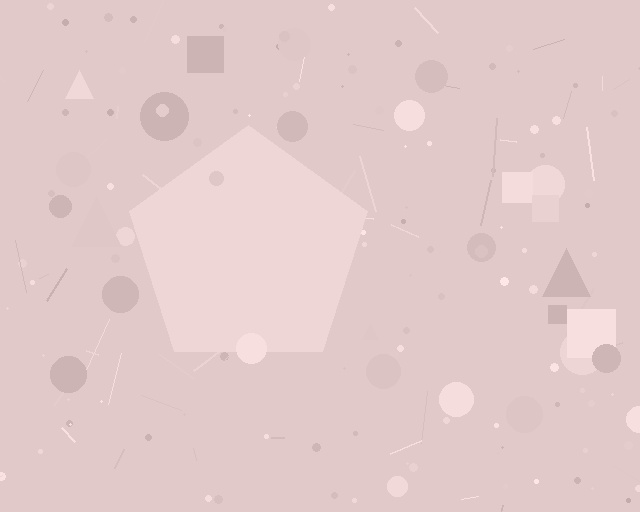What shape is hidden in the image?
A pentagon is hidden in the image.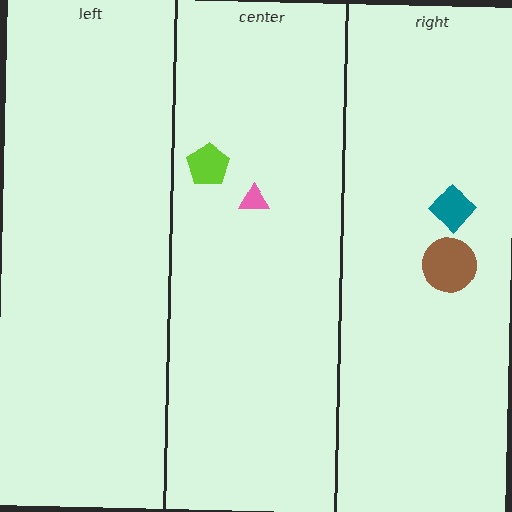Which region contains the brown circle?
The right region.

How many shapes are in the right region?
2.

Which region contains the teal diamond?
The right region.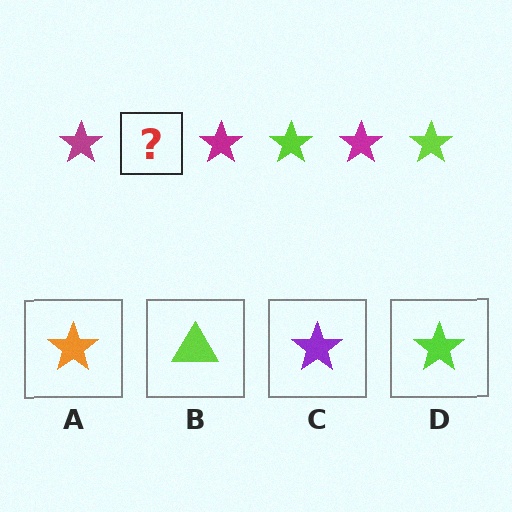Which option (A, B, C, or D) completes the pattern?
D.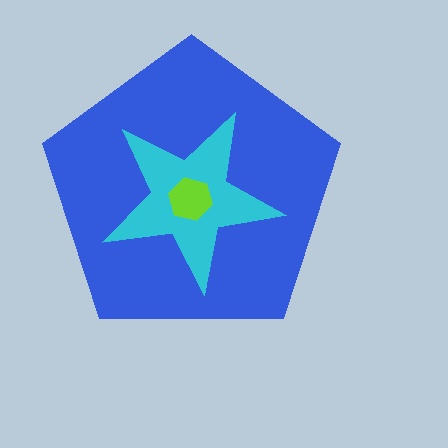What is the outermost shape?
The blue pentagon.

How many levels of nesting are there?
3.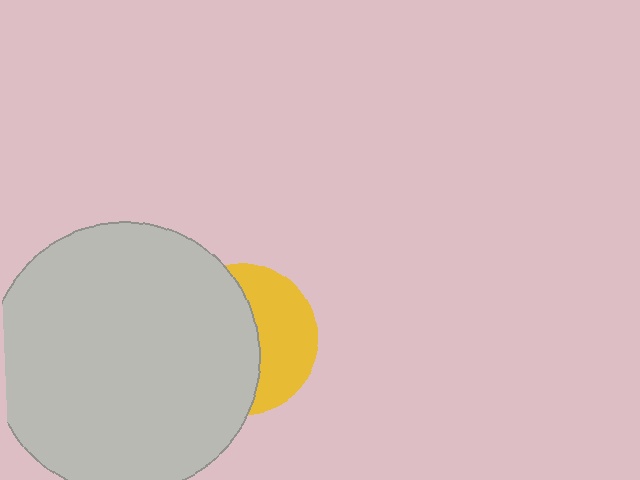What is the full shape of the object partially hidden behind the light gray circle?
The partially hidden object is a yellow circle.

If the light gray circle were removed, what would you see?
You would see the complete yellow circle.